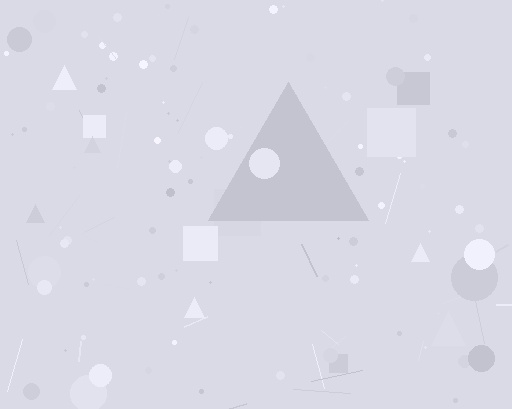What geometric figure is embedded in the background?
A triangle is embedded in the background.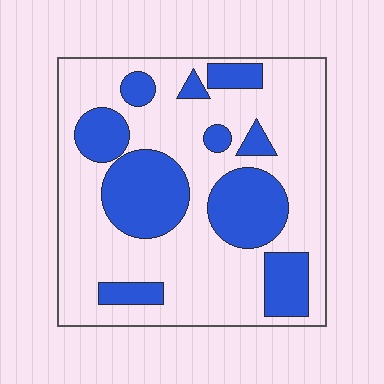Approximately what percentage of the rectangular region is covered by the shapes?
Approximately 30%.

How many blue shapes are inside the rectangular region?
10.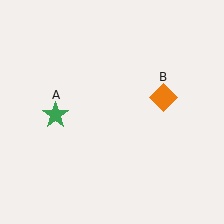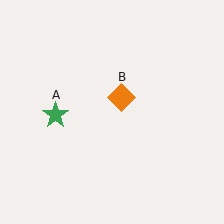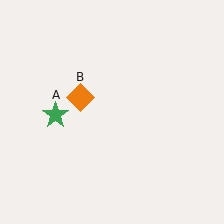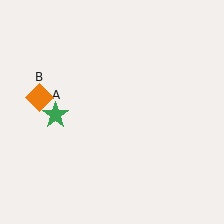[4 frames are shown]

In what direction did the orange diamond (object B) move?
The orange diamond (object B) moved left.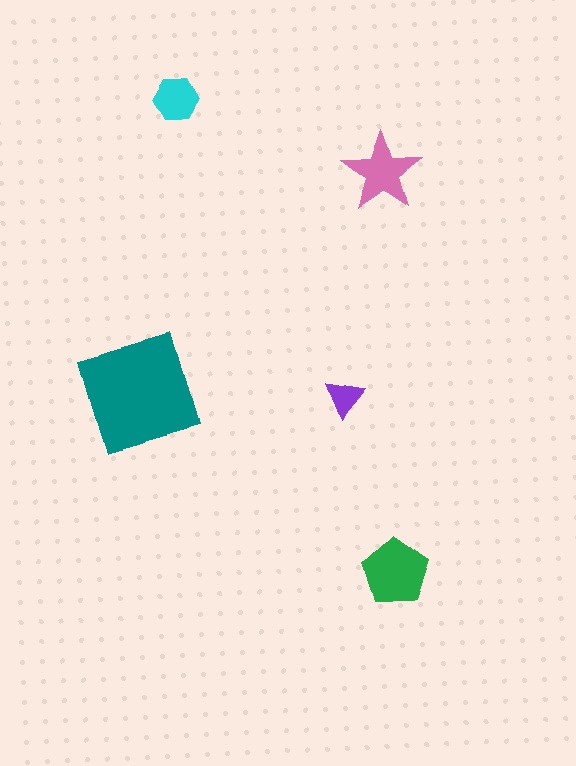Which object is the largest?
The teal square.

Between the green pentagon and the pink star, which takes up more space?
The green pentagon.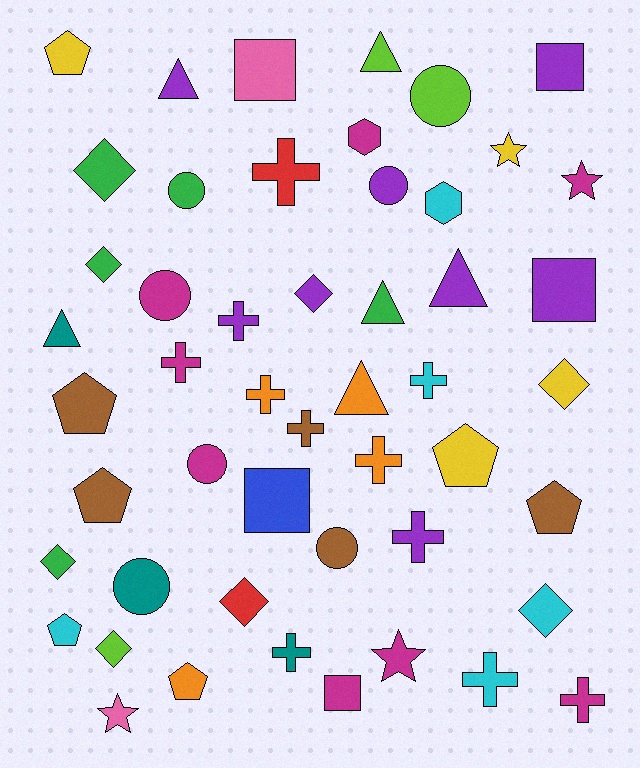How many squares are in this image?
There are 5 squares.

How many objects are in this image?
There are 50 objects.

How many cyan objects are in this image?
There are 5 cyan objects.